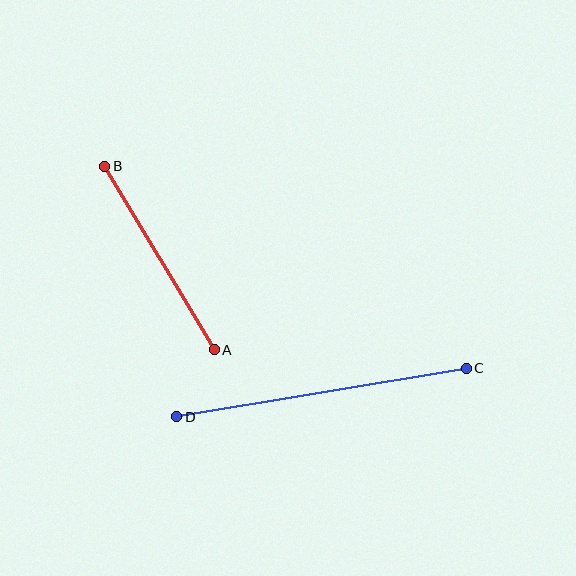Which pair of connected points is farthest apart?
Points C and D are farthest apart.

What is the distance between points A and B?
The distance is approximately 214 pixels.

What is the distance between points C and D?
The distance is approximately 294 pixels.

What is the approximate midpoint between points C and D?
The midpoint is at approximately (321, 392) pixels.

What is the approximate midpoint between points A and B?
The midpoint is at approximately (159, 258) pixels.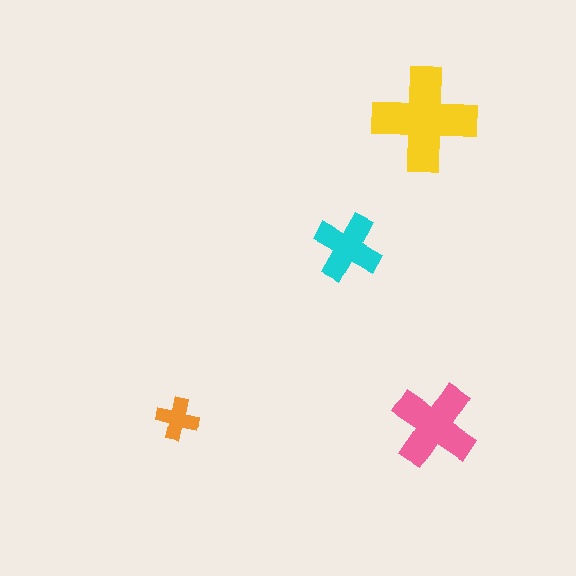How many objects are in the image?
There are 4 objects in the image.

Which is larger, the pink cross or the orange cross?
The pink one.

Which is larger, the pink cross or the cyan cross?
The pink one.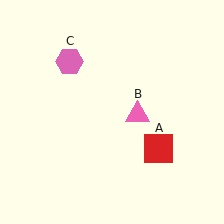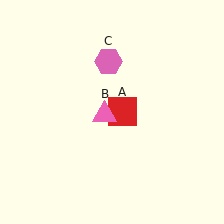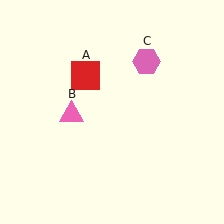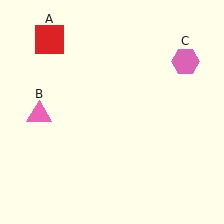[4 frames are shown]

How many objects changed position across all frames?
3 objects changed position: red square (object A), pink triangle (object B), pink hexagon (object C).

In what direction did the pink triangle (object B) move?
The pink triangle (object B) moved left.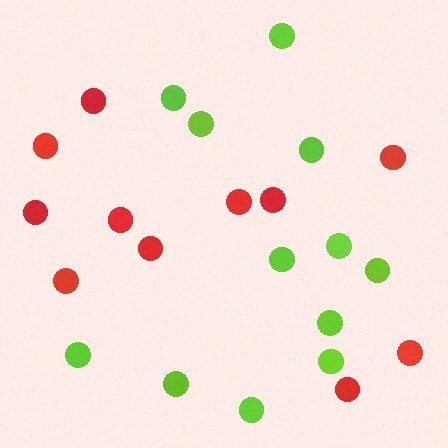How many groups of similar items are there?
There are 2 groups: one group of lime circles (12) and one group of red circles (11).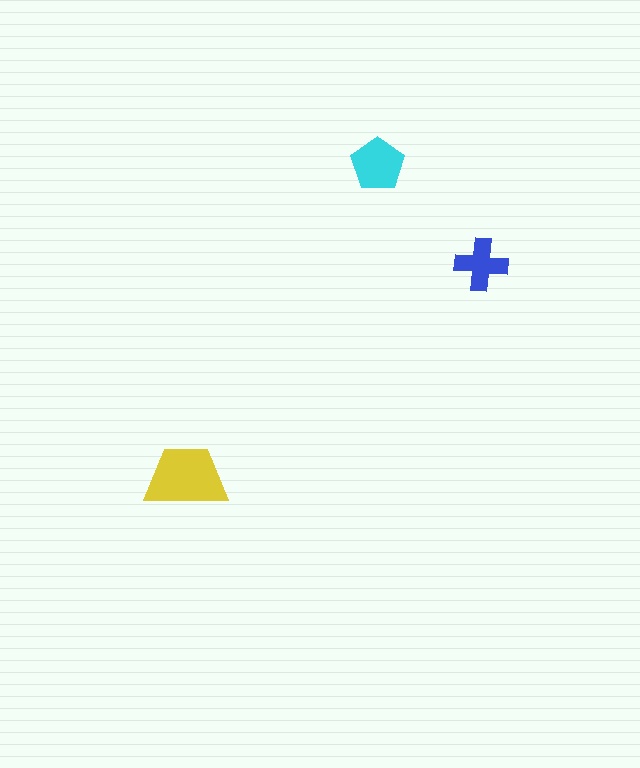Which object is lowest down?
The yellow trapezoid is bottommost.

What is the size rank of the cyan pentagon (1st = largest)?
2nd.